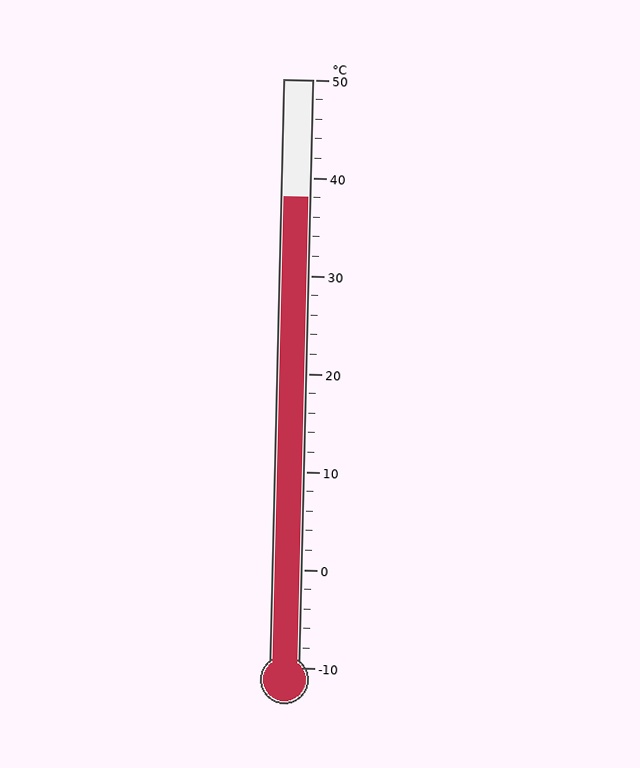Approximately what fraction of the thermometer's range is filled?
The thermometer is filled to approximately 80% of its range.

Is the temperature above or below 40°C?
The temperature is below 40°C.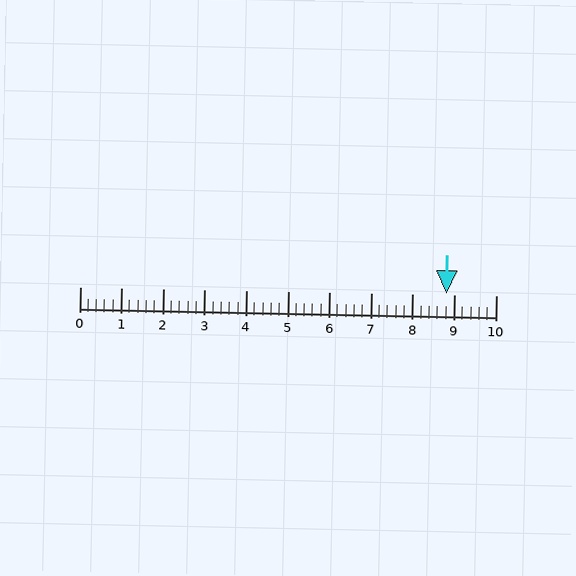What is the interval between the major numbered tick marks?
The major tick marks are spaced 1 units apart.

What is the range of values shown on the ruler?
The ruler shows values from 0 to 10.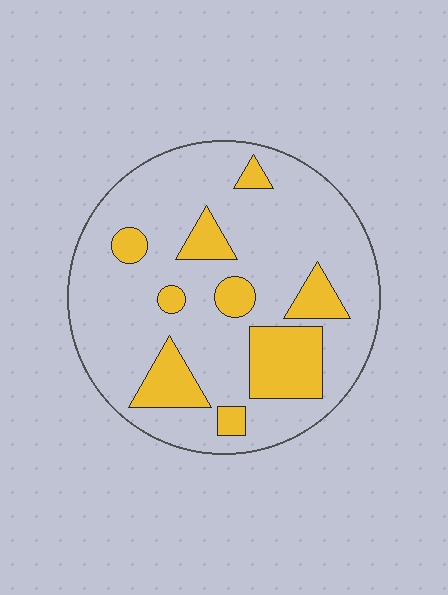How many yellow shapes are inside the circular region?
9.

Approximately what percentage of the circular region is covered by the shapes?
Approximately 20%.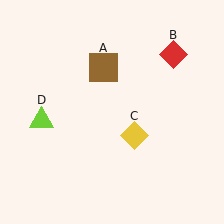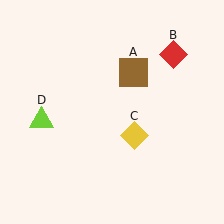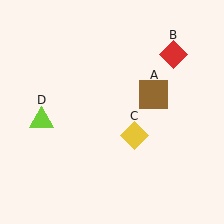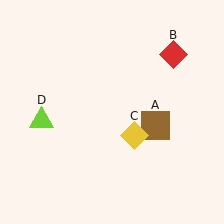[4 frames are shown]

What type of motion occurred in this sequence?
The brown square (object A) rotated clockwise around the center of the scene.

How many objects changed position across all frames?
1 object changed position: brown square (object A).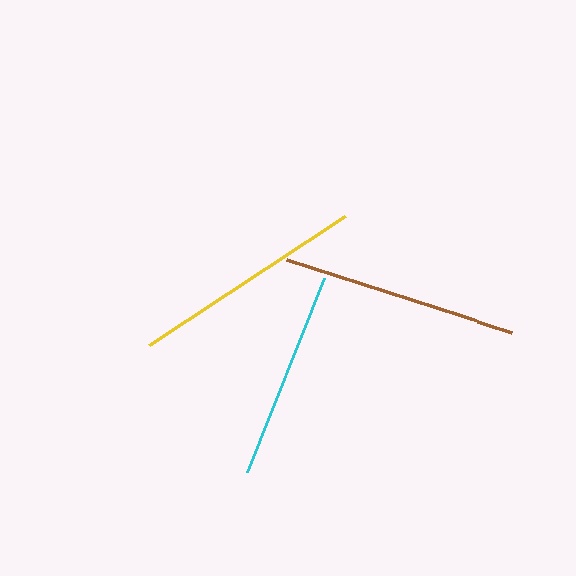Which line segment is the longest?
The brown line is the longest at approximately 236 pixels.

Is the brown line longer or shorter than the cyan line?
The brown line is longer than the cyan line.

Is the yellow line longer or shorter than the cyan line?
The yellow line is longer than the cyan line.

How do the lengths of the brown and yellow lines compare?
The brown and yellow lines are approximately the same length.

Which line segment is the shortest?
The cyan line is the shortest at approximately 209 pixels.